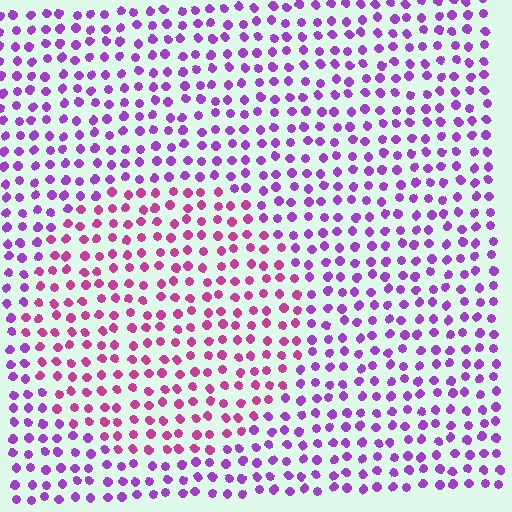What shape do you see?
I see a circle.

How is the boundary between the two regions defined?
The boundary is defined purely by a slight shift in hue (about 36 degrees). Spacing, size, and orientation are identical on both sides.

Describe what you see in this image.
The image is filled with small purple elements in a uniform arrangement. A circle-shaped region is visible where the elements are tinted to a slightly different hue, forming a subtle color boundary.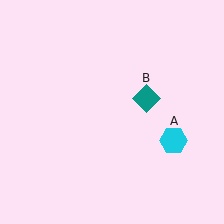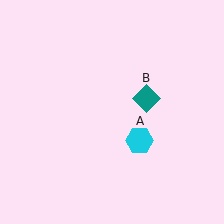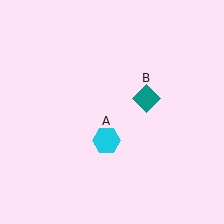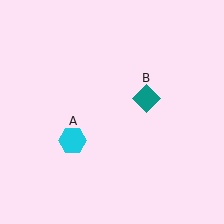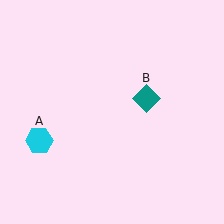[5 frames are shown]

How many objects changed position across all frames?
1 object changed position: cyan hexagon (object A).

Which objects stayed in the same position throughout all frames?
Teal diamond (object B) remained stationary.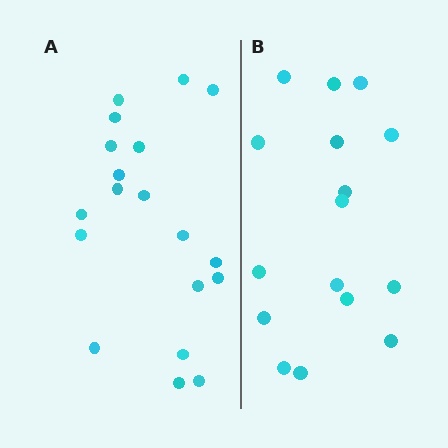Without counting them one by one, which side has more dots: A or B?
Region A (the left region) has more dots.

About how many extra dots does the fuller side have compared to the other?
Region A has just a few more — roughly 2 or 3 more dots than region B.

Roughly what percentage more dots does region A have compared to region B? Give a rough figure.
About 20% more.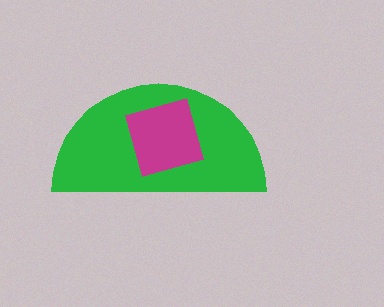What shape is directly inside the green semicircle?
The magenta square.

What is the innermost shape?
The magenta square.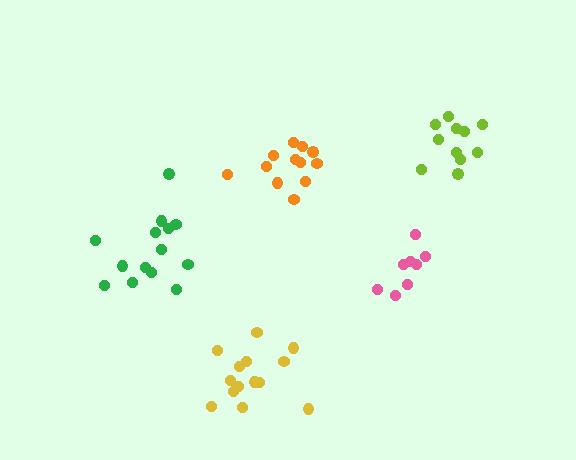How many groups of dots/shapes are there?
There are 5 groups.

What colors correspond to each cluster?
The clusters are colored: yellow, orange, lime, green, pink.